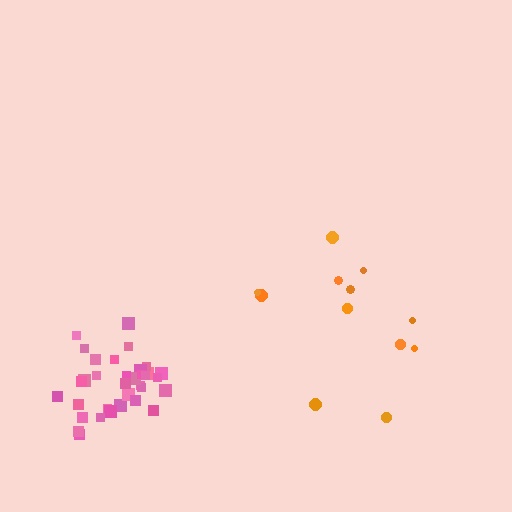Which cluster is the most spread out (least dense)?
Orange.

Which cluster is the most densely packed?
Pink.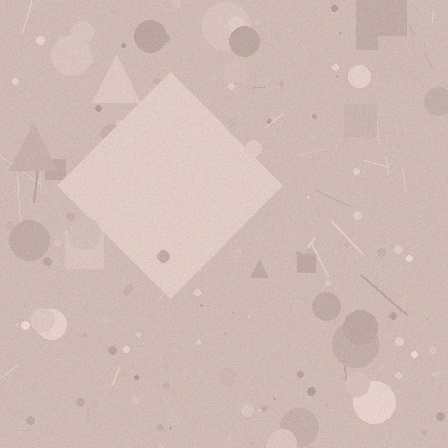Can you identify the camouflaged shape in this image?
The camouflaged shape is a diamond.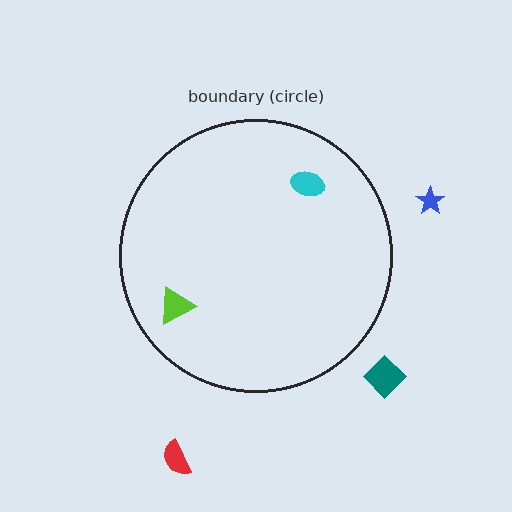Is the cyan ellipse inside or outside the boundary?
Inside.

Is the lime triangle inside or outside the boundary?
Inside.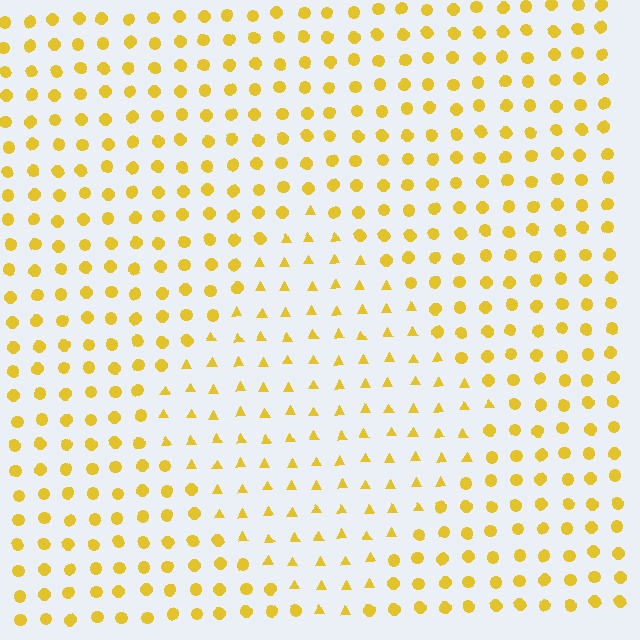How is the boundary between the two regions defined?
The boundary is defined by a change in element shape: triangles inside vs. circles outside. All elements share the same color and spacing.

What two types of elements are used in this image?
The image uses triangles inside the diamond region and circles outside it.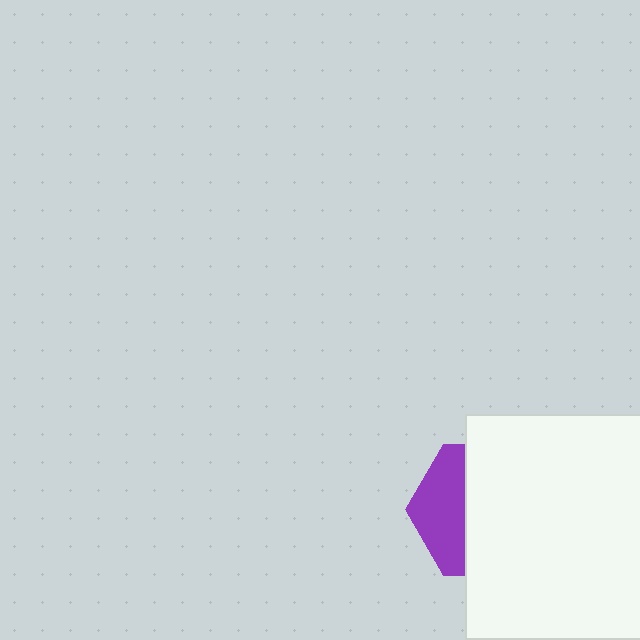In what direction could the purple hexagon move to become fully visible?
The purple hexagon could move left. That would shift it out from behind the white rectangle entirely.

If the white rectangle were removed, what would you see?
You would see the complete purple hexagon.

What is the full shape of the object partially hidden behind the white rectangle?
The partially hidden object is a purple hexagon.